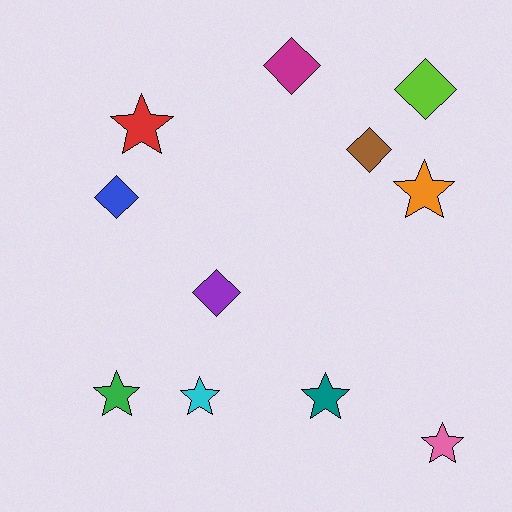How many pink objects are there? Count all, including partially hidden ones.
There is 1 pink object.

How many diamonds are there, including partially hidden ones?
There are 5 diamonds.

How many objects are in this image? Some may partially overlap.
There are 11 objects.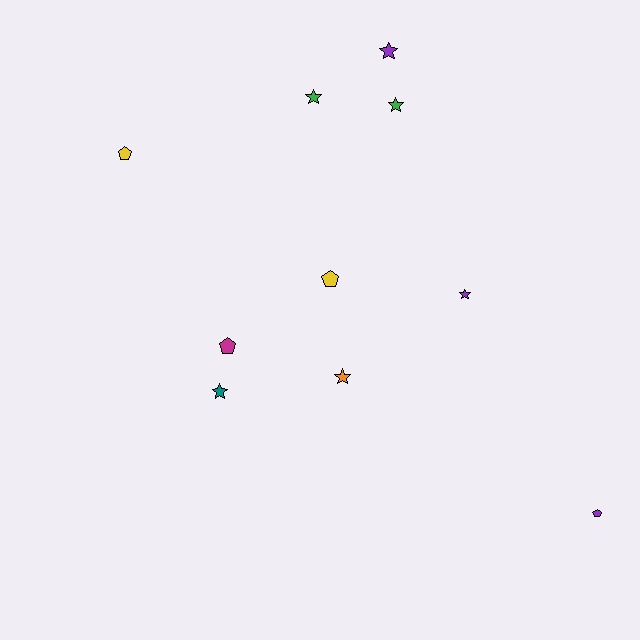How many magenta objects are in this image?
There is 1 magenta object.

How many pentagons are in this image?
There are 4 pentagons.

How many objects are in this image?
There are 10 objects.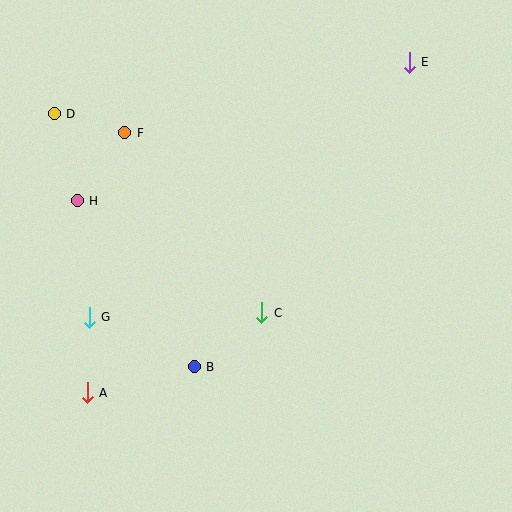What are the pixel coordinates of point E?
Point E is at (409, 62).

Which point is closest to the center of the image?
Point C at (262, 313) is closest to the center.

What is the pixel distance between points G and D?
The distance between G and D is 206 pixels.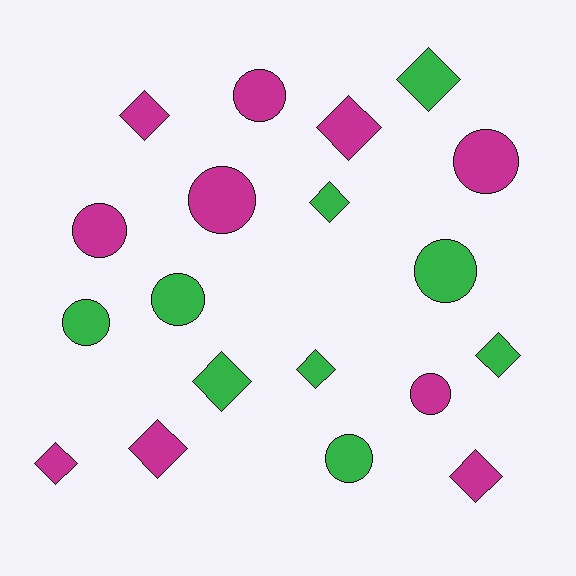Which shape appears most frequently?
Diamond, with 10 objects.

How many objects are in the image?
There are 19 objects.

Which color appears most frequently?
Magenta, with 10 objects.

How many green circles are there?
There are 4 green circles.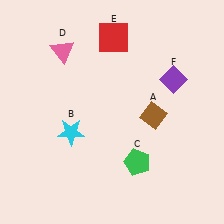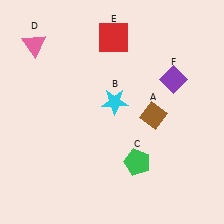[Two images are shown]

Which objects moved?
The objects that moved are: the cyan star (B), the pink triangle (D).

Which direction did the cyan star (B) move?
The cyan star (B) moved right.